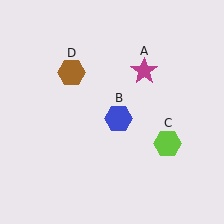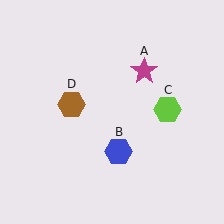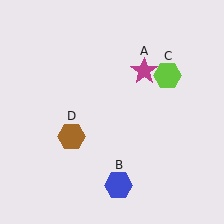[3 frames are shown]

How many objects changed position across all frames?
3 objects changed position: blue hexagon (object B), lime hexagon (object C), brown hexagon (object D).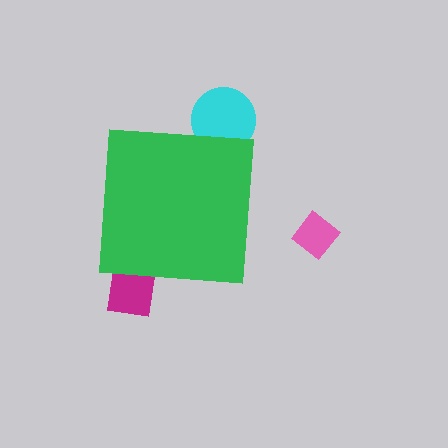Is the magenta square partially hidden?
Yes, the magenta square is partially hidden behind the green square.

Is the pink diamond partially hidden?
No, the pink diamond is fully visible.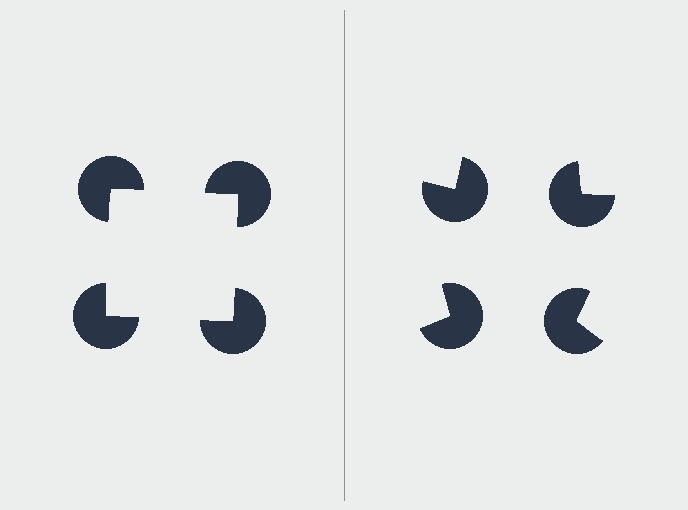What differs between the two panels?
The pac-man discs are positioned identically on both sides; only the wedge orientations differ. On the left they align to a square; on the right they are misaligned.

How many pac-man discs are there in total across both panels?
8 — 4 on each side.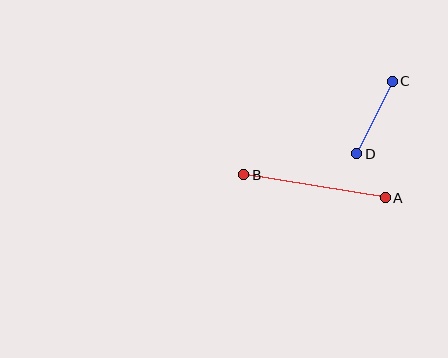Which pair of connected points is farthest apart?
Points A and B are farthest apart.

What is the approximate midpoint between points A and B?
The midpoint is at approximately (315, 186) pixels.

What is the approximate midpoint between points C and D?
The midpoint is at approximately (375, 118) pixels.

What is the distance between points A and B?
The distance is approximately 143 pixels.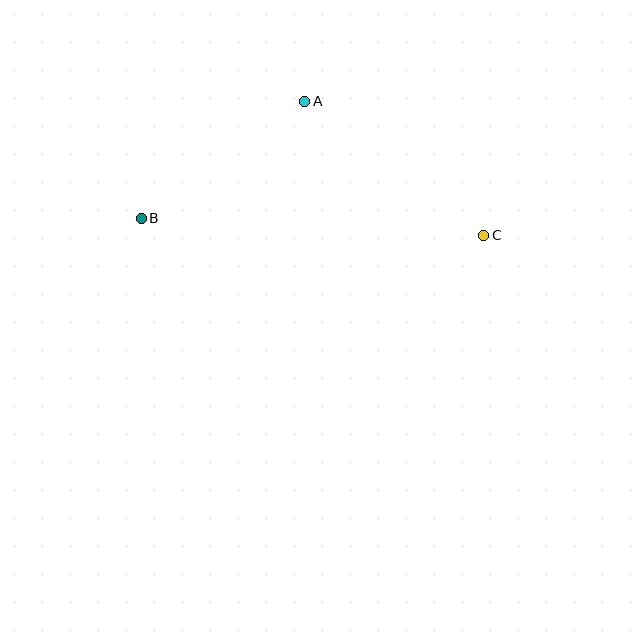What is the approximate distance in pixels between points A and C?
The distance between A and C is approximately 224 pixels.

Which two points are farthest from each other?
Points B and C are farthest from each other.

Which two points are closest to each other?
Points A and B are closest to each other.